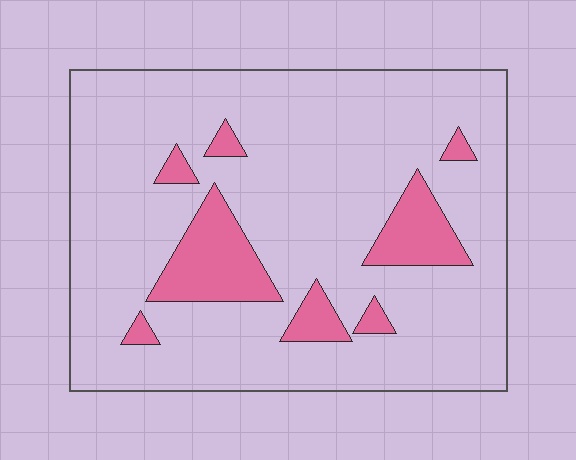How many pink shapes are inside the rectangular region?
8.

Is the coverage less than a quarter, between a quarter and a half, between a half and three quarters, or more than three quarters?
Less than a quarter.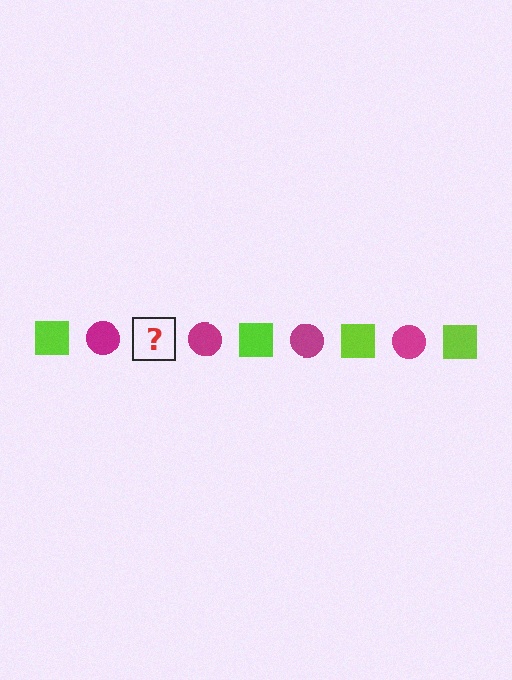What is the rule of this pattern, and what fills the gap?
The rule is that the pattern alternates between lime square and magenta circle. The gap should be filled with a lime square.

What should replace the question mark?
The question mark should be replaced with a lime square.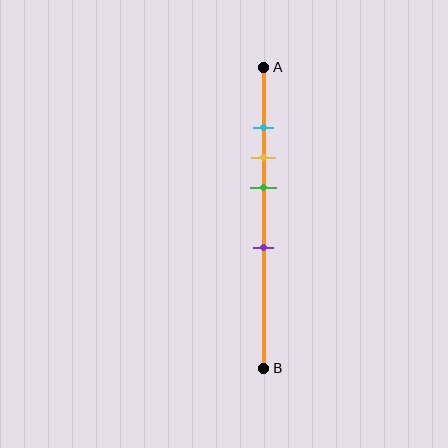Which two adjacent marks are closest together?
The cyan and yellow marks are the closest adjacent pair.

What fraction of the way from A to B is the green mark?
The green mark is approximately 40% (0.4) of the way from A to B.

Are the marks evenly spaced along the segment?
No, the marks are not evenly spaced.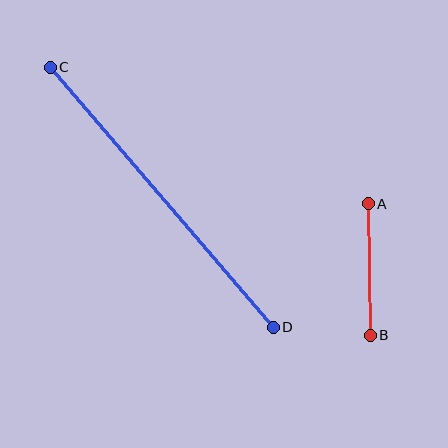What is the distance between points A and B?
The distance is approximately 131 pixels.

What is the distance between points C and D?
The distance is approximately 343 pixels.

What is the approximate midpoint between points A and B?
The midpoint is at approximately (369, 270) pixels.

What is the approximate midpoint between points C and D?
The midpoint is at approximately (162, 197) pixels.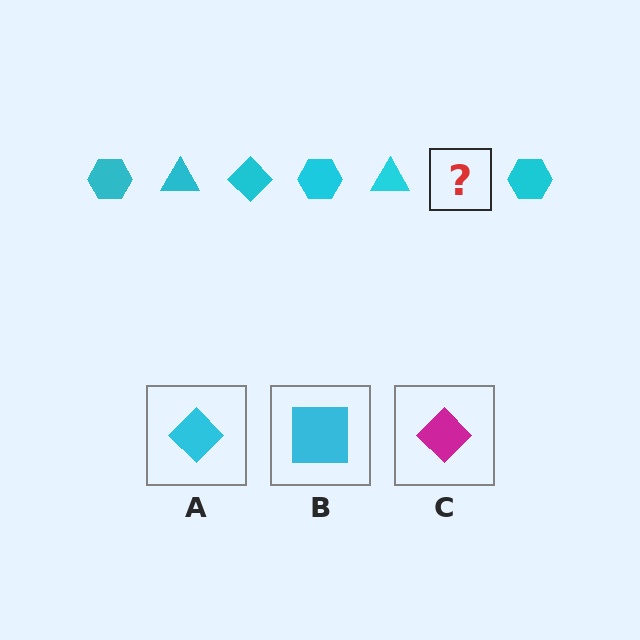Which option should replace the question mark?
Option A.